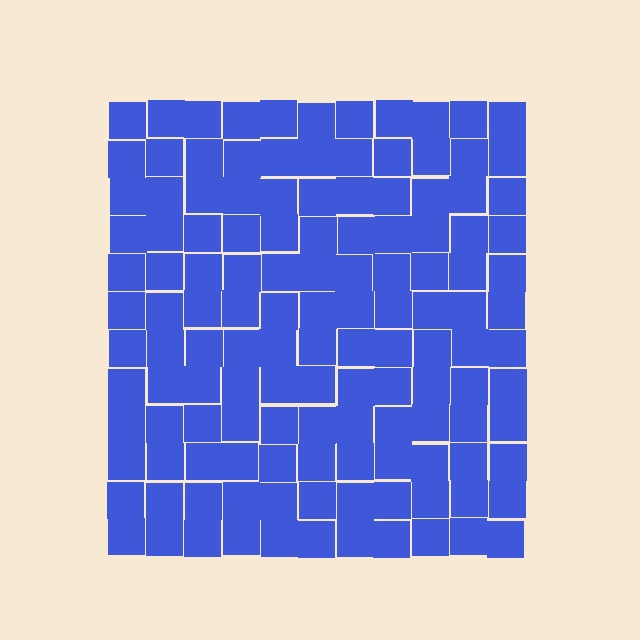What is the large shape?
The large shape is a square.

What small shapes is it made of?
It is made of small squares.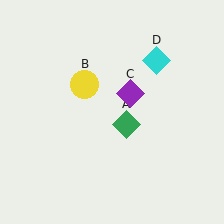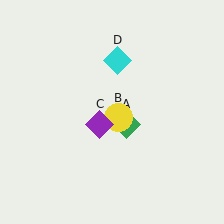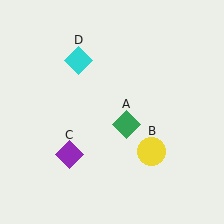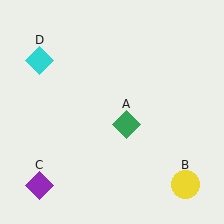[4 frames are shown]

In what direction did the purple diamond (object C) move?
The purple diamond (object C) moved down and to the left.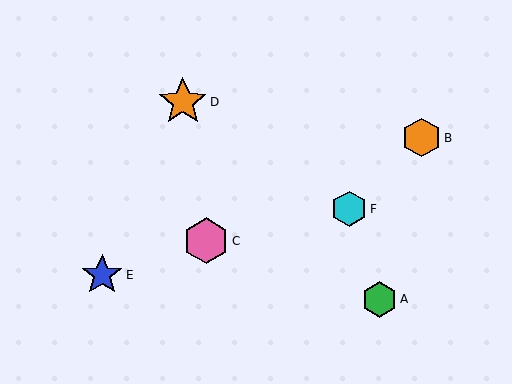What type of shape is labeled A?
Shape A is a green hexagon.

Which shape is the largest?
The orange star (labeled D) is the largest.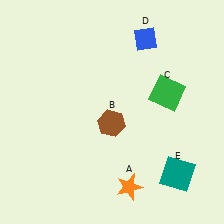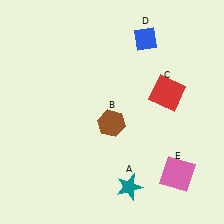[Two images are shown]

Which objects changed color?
A changed from orange to teal. C changed from green to red. E changed from teal to pink.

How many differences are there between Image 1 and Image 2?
There are 3 differences between the two images.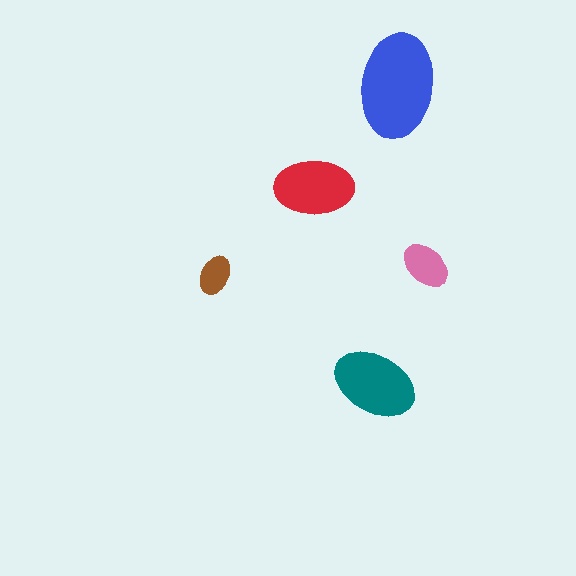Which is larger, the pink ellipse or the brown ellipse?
The pink one.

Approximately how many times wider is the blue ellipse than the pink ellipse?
About 2 times wider.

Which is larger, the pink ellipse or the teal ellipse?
The teal one.